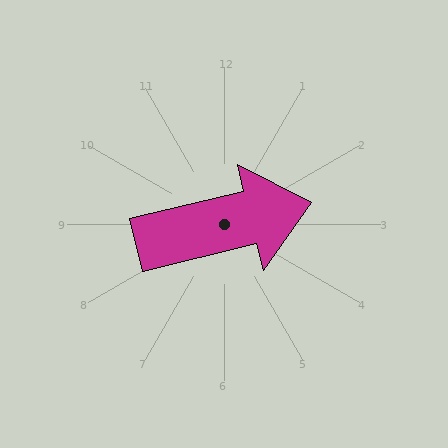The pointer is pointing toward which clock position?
Roughly 3 o'clock.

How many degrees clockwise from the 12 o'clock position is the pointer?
Approximately 76 degrees.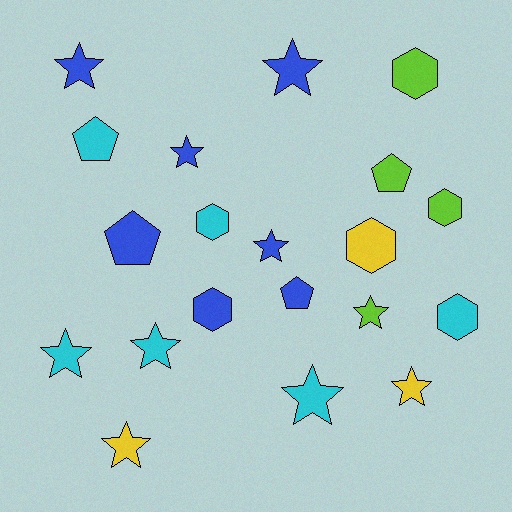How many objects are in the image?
There are 20 objects.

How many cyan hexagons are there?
There are 2 cyan hexagons.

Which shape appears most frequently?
Star, with 10 objects.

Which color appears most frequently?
Blue, with 7 objects.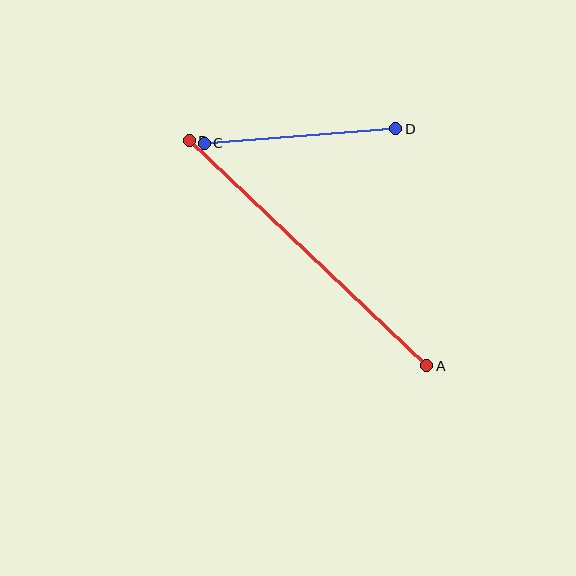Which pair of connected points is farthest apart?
Points A and B are farthest apart.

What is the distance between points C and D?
The distance is approximately 192 pixels.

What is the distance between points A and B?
The distance is approximately 327 pixels.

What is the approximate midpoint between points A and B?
The midpoint is at approximately (308, 253) pixels.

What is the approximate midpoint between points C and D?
The midpoint is at approximately (300, 136) pixels.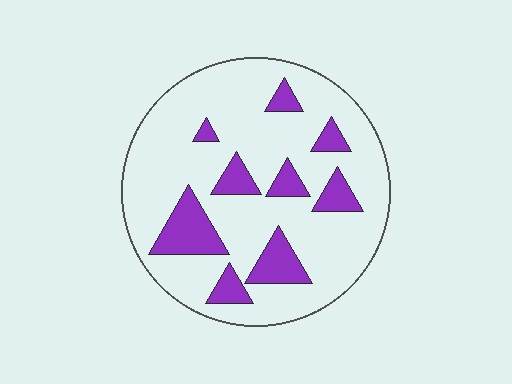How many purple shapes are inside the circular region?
9.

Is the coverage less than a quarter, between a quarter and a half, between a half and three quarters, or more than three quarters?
Less than a quarter.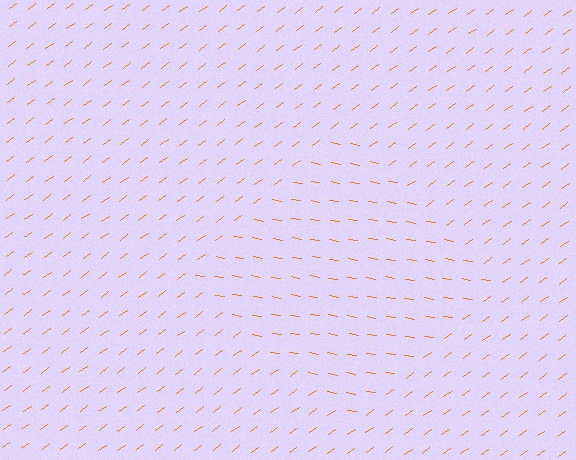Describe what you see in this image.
The image is filled with small orange line segments. A diamond region in the image has lines oriented differently from the surrounding lines, creating a visible texture boundary.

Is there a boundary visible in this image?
Yes, there is a texture boundary formed by a change in line orientation.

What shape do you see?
I see a diamond.